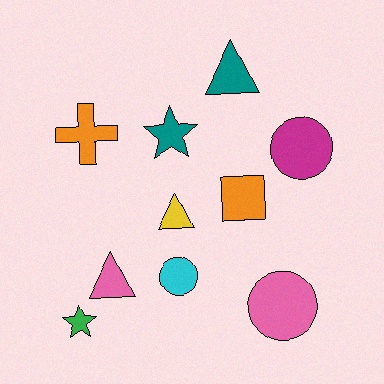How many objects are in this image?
There are 10 objects.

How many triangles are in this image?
There are 3 triangles.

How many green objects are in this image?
There is 1 green object.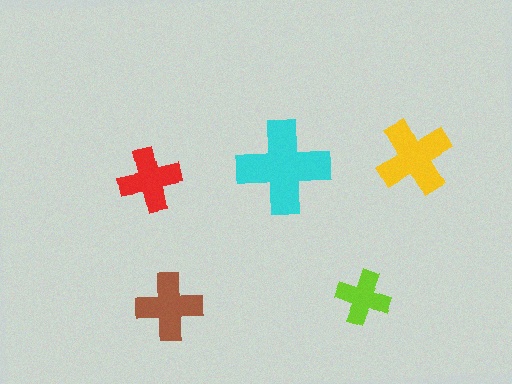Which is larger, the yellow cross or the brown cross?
The yellow one.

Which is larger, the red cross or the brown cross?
The brown one.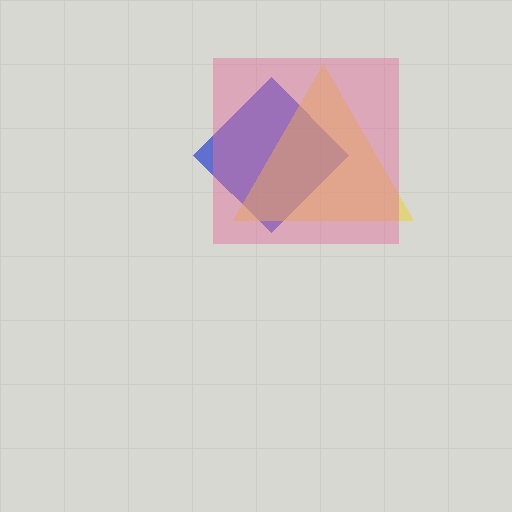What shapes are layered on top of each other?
The layered shapes are: a blue diamond, a yellow triangle, a pink square.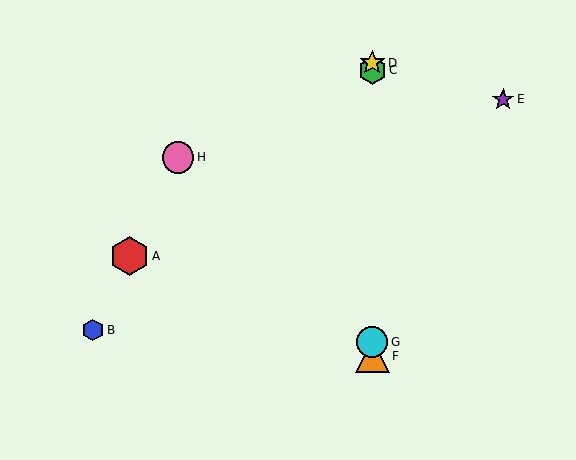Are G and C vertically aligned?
Yes, both are at x≈372.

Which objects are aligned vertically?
Objects C, D, F, G are aligned vertically.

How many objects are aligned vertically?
4 objects (C, D, F, G) are aligned vertically.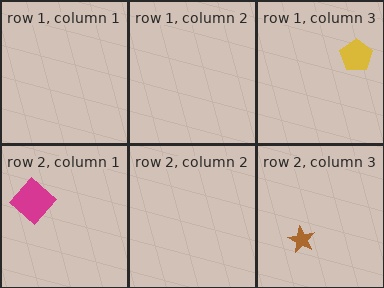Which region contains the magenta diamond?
The row 2, column 1 region.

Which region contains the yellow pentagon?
The row 1, column 3 region.